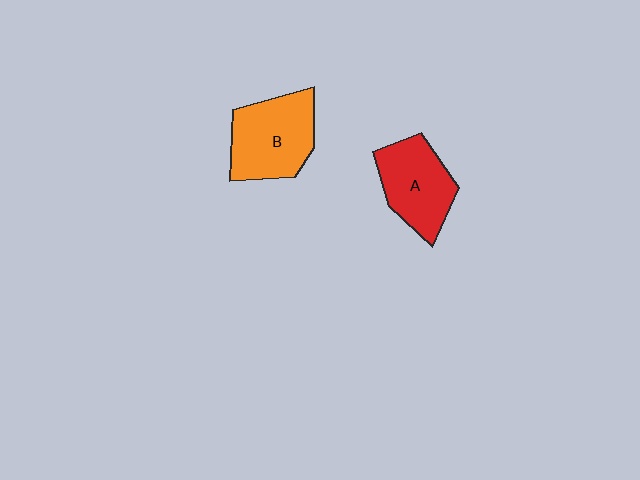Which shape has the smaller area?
Shape A (red).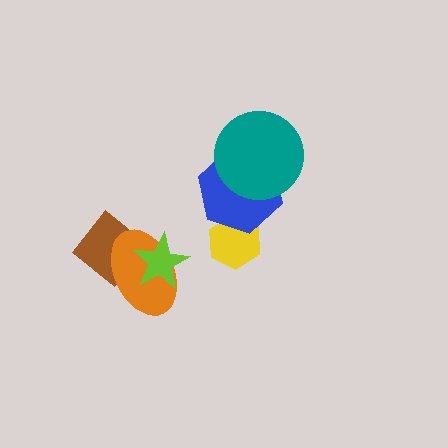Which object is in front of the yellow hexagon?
The blue hexagon is in front of the yellow hexagon.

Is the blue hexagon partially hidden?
Yes, it is partially covered by another shape.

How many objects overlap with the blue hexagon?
2 objects overlap with the blue hexagon.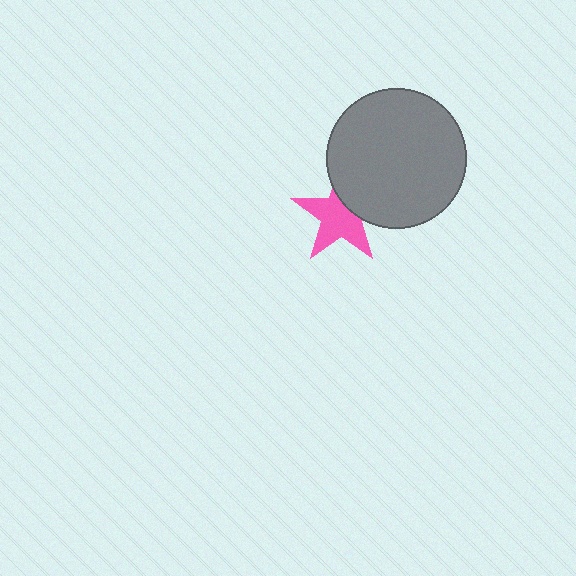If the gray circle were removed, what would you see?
You would see the complete pink star.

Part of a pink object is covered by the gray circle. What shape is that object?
It is a star.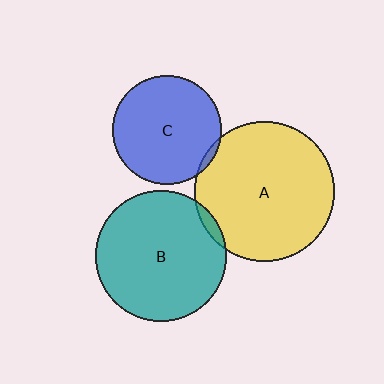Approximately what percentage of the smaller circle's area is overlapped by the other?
Approximately 5%.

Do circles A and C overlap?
Yes.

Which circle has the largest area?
Circle A (yellow).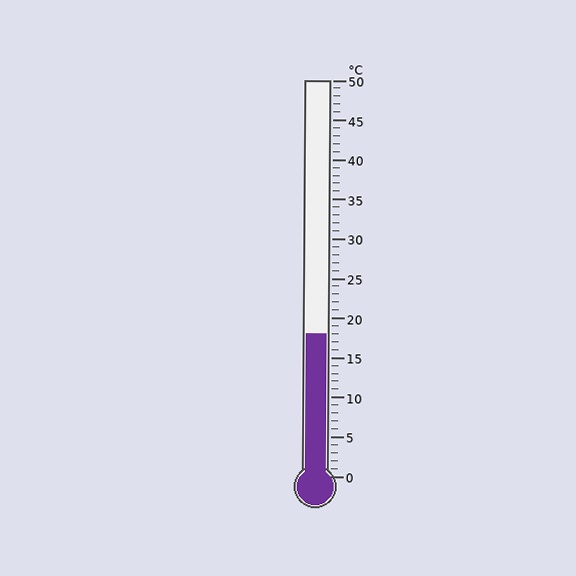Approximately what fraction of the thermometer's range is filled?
The thermometer is filled to approximately 35% of its range.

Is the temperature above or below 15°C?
The temperature is above 15°C.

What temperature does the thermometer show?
The thermometer shows approximately 18°C.